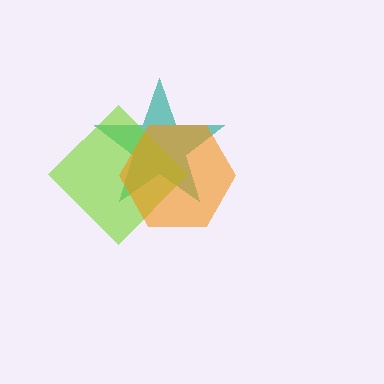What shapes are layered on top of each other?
The layered shapes are: a teal star, a lime diamond, an orange hexagon.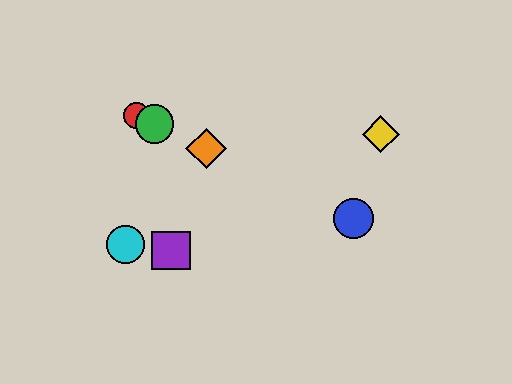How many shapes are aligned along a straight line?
4 shapes (the red circle, the blue circle, the green circle, the orange diamond) are aligned along a straight line.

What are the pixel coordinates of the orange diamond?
The orange diamond is at (206, 148).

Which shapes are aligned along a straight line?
The red circle, the blue circle, the green circle, the orange diamond are aligned along a straight line.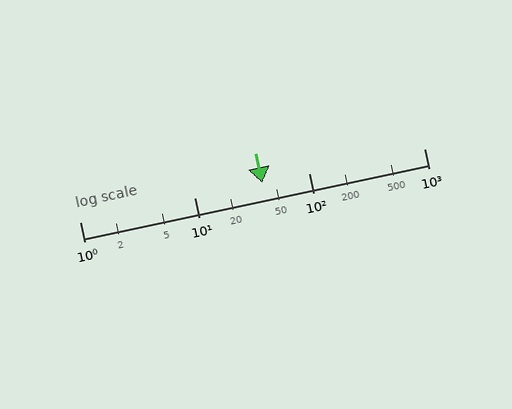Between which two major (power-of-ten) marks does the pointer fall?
The pointer is between 10 and 100.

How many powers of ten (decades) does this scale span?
The scale spans 3 decades, from 1 to 1000.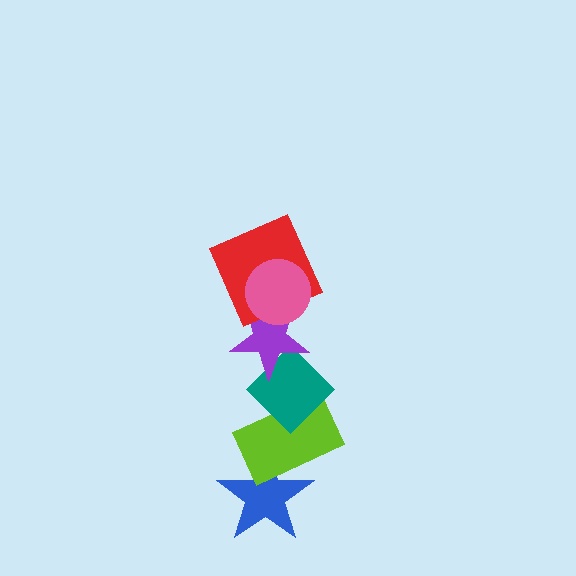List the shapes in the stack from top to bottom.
From top to bottom: the pink circle, the red square, the purple star, the teal diamond, the lime rectangle, the blue star.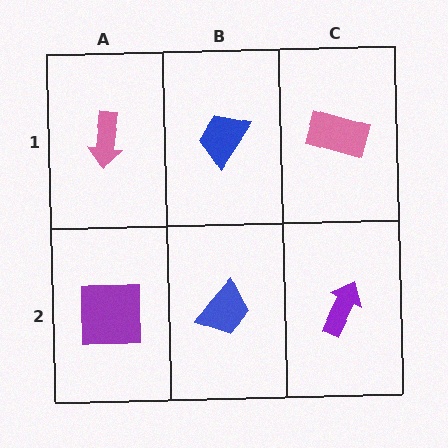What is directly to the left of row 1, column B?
A pink arrow.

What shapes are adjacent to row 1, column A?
A purple square (row 2, column A), a blue trapezoid (row 1, column B).